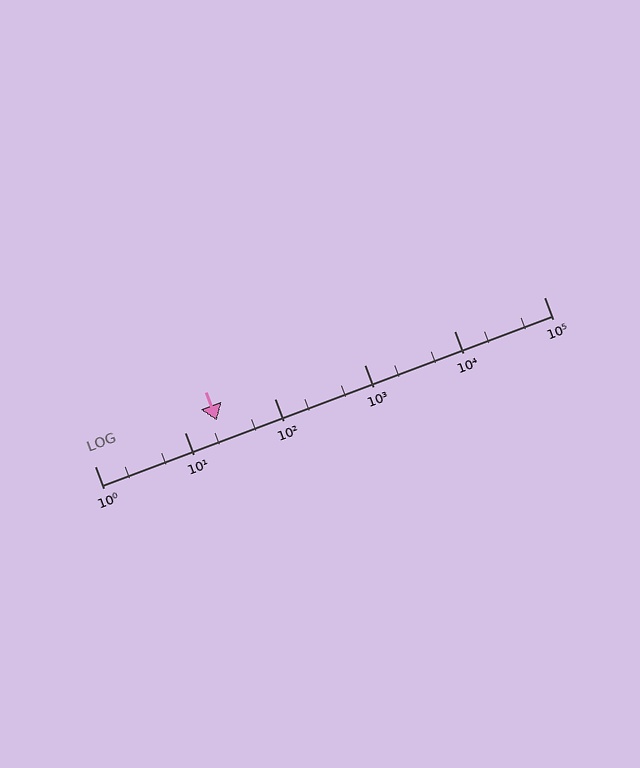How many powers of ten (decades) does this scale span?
The scale spans 5 decades, from 1 to 100000.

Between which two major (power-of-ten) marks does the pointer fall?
The pointer is between 10 and 100.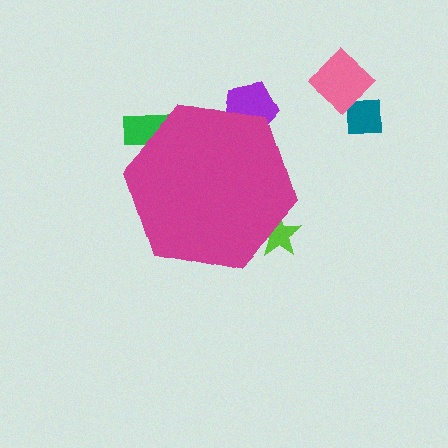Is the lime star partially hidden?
Yes, the lime star is partially hidden behind the magenta hexagon.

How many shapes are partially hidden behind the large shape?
3 shapes are partially hidden.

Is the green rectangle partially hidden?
Yes, the green rectangle is partially hidden behind the magenta hexagon.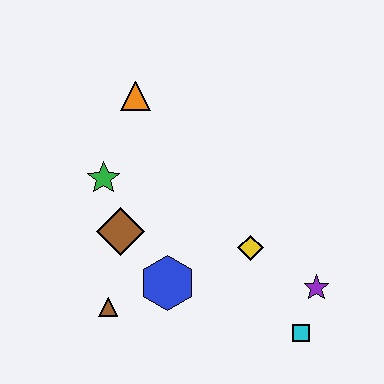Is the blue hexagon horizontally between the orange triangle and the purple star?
Yes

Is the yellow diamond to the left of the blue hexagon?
No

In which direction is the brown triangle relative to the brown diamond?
The brown triangle is below the brown diamond.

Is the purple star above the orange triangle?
No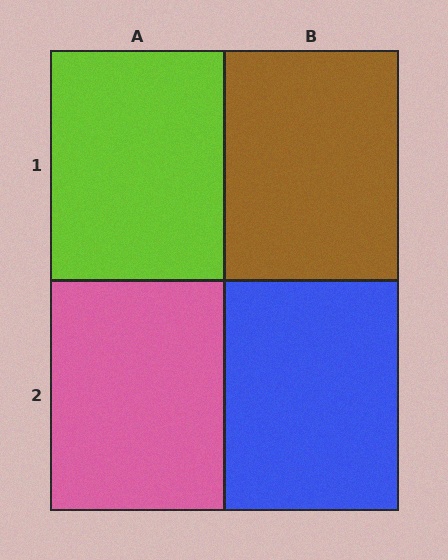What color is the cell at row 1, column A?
Lime.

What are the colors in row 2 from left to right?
Pink, blue.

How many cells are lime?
1 cell is lime.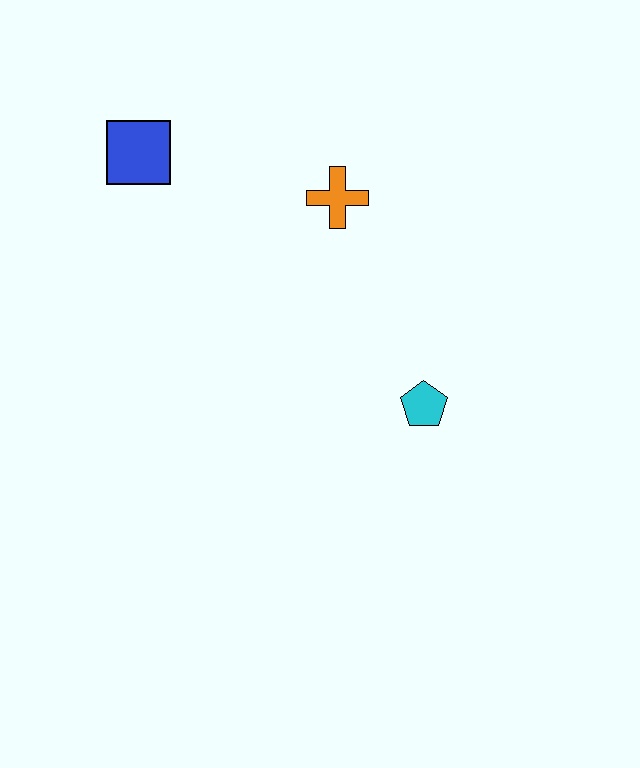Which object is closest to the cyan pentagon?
The orange cross is closest to the cyan pentagon.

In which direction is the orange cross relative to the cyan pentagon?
The orange cross is above the cyan pentagon.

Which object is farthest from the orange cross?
The cyan pentagon is farthest from the orange cross.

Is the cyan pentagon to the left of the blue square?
No